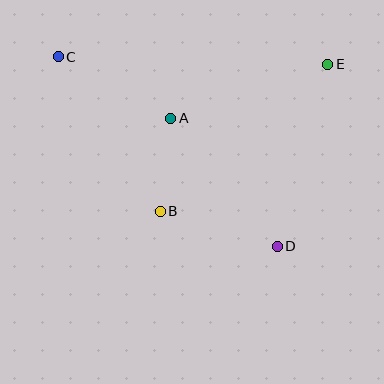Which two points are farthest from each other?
Points C and D are farthest from each other.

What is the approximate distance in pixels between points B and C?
The distance between B and C is approximately 185 pixels.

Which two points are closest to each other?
Points A and B are closest to each other.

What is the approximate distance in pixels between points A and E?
The distance between A and E is approximately 166 pixels.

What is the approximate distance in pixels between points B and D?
The distance between B and D is approximately 122 pixels.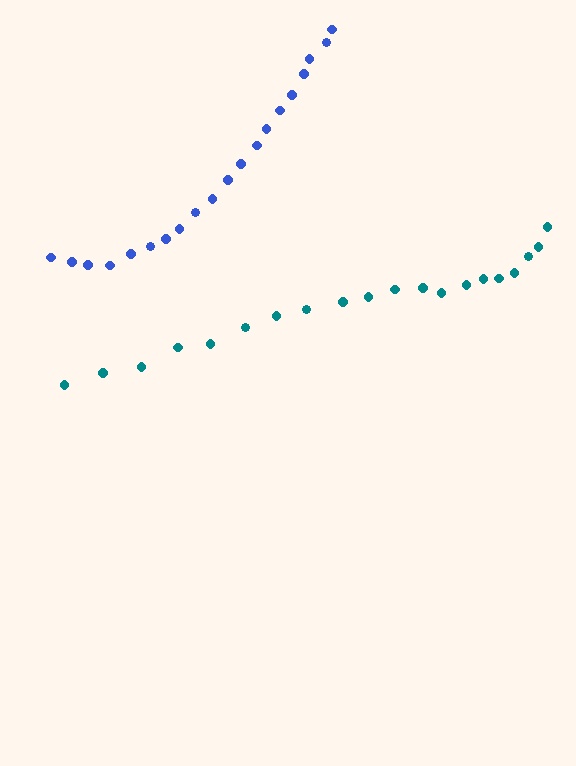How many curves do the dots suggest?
There are 2 distinct paths.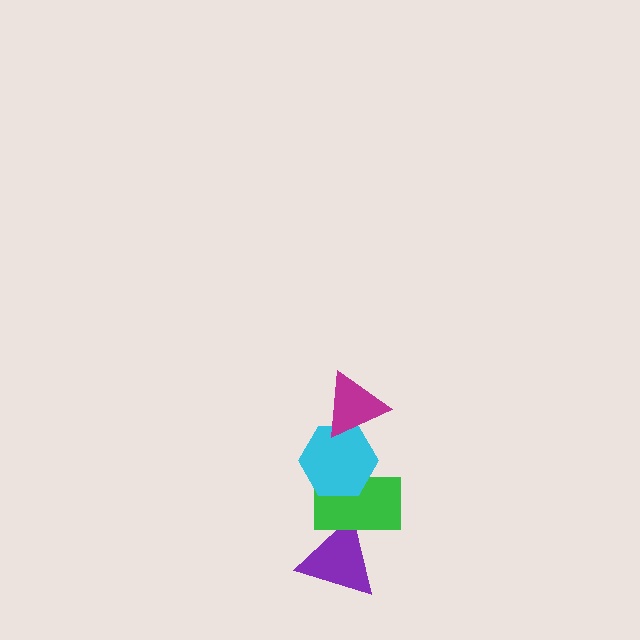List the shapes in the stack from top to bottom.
From top to bottom: the magenta triangle, the cyan hexagon, the green rectangle, the purple triangle.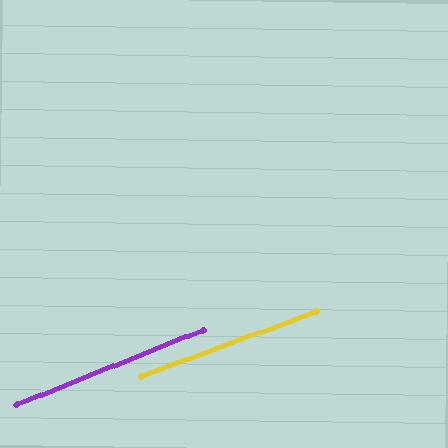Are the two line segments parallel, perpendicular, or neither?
Parallel — their directions differ by only 1.3°.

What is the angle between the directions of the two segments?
Approximately 1 degree.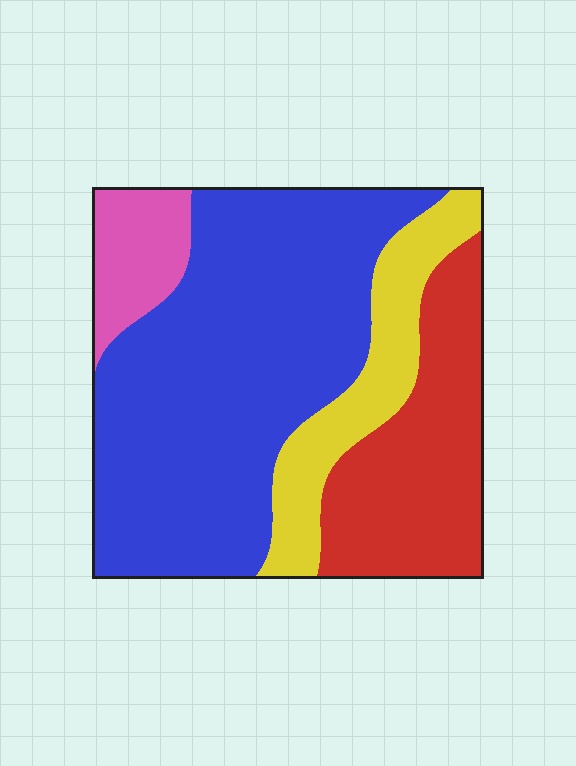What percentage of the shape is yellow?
Yellow takes up about one sixth (1/6) of the shape.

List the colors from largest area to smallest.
From largest to smallest: blue, red, yellow, pink.